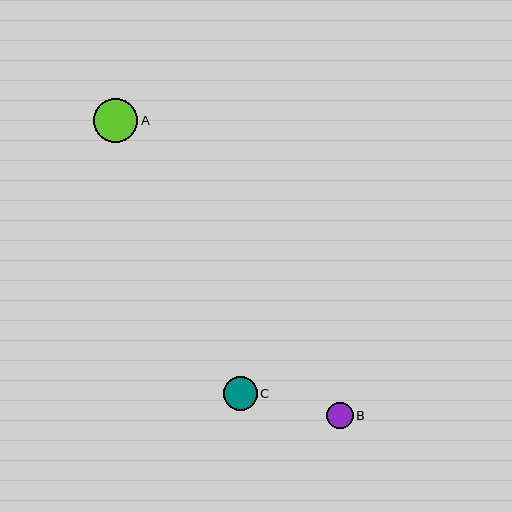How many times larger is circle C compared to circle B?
Circle C is approximately 1.3 times the size of circle B.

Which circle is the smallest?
Circle B is the smallest with a size of approximately 26 pixels.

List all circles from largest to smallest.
From largest to smallest: A, C, B.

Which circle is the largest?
Circle A is the largest with a size of approximately 44 pixels.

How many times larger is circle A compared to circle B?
Circle A is approximately 1.7 times the size of circle B.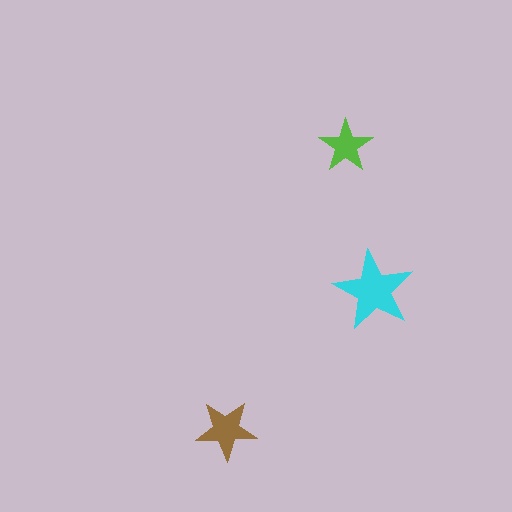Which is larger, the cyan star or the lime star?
The cyan one.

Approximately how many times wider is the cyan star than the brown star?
About 1.5 times wider.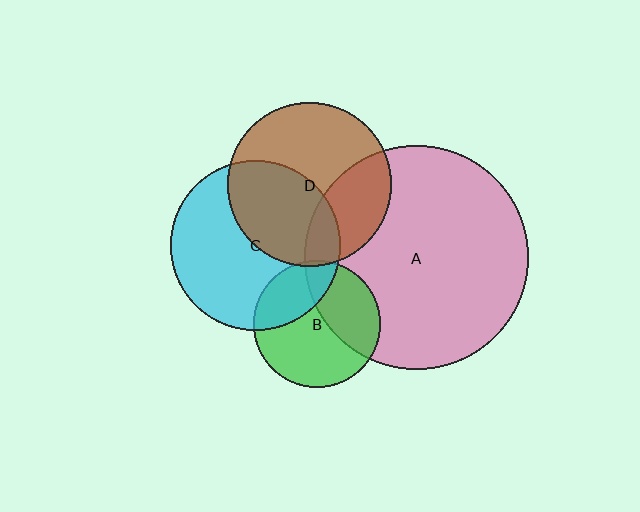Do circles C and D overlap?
Yes.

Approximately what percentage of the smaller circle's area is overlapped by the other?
Approximately 40%.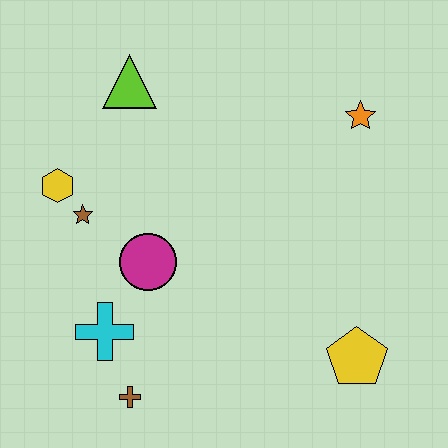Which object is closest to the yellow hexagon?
The brown star is closest to the yellow hexagon.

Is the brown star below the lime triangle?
Yes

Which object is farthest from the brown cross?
The orange star is farthest from the brown cross.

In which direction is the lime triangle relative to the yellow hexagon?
The lime triangle is above the yellow hexagon.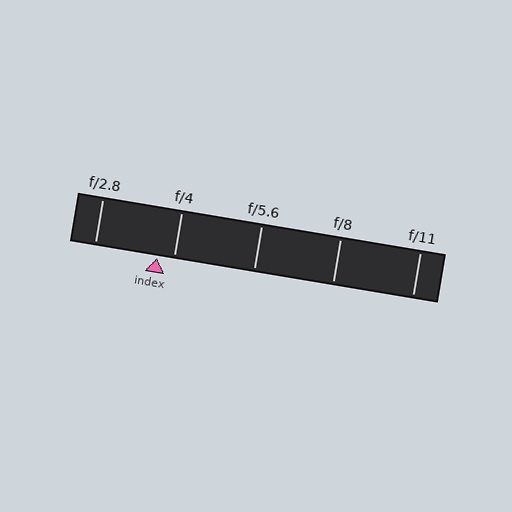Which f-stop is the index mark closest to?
The index mark is closest to f/4.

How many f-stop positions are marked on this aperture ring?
There are 5 f-stop positions marked.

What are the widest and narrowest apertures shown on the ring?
The widest aperture shown is f/2.8 and the narrowest is f/11.